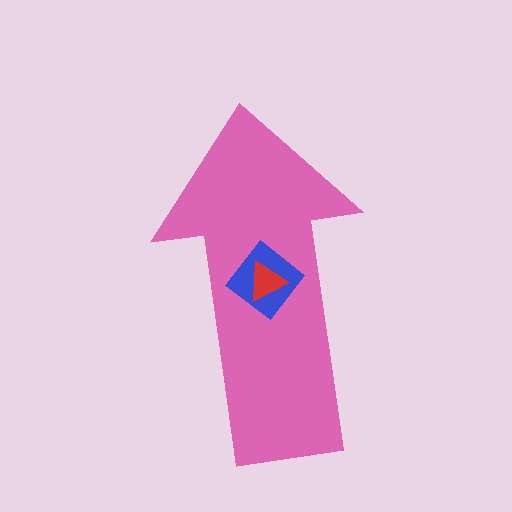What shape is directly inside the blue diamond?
The red triangle.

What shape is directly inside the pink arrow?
The blue diamond.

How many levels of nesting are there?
3.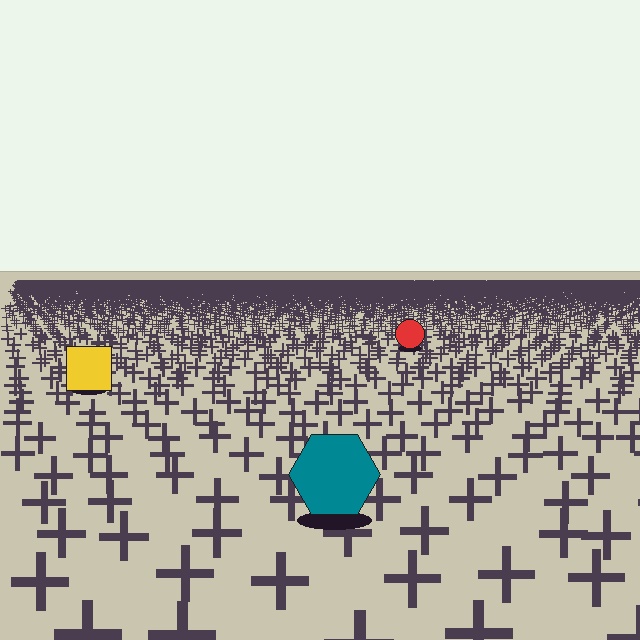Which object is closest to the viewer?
The teal hexagon is closest. The texture marks near it are larger and more spread out.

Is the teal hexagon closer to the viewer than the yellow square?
Yes. The teal hexagon is closer — you can tell from the texture gradient: the ground texture is coarser near it.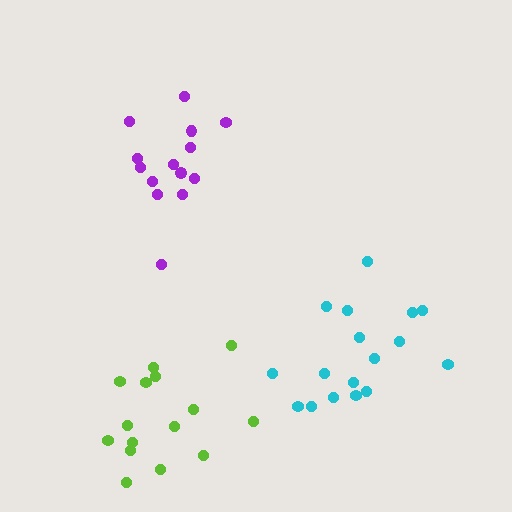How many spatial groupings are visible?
There are 3 spatial groupings.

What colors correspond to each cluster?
The clusters are colored: lime, cyan, purple.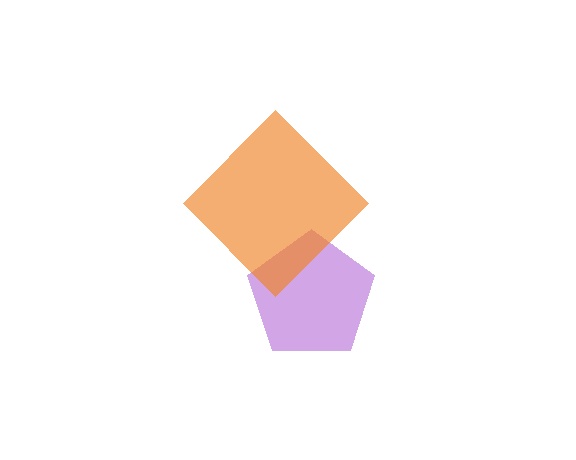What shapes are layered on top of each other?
The layered shapes are: a purple pentagon, an orange diamond.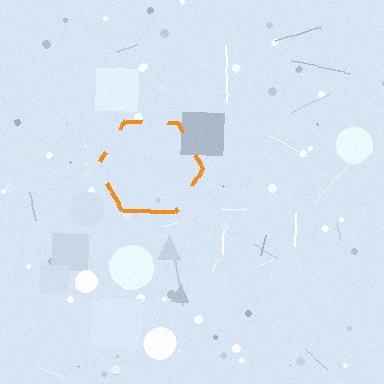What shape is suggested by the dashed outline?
The dashed outline suggests a hexagon.